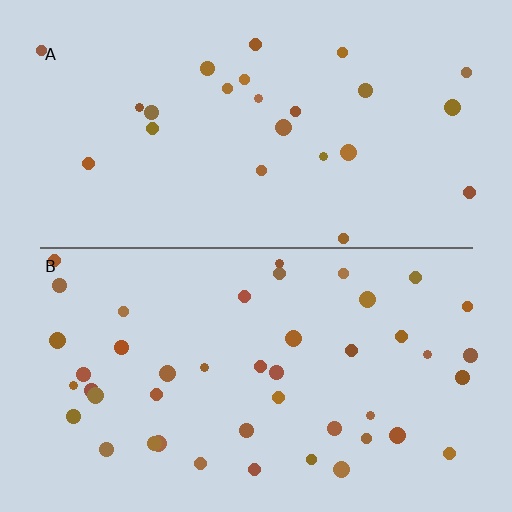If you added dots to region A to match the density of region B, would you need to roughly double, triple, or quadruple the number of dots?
Approximately double.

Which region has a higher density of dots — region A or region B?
B (the bottom).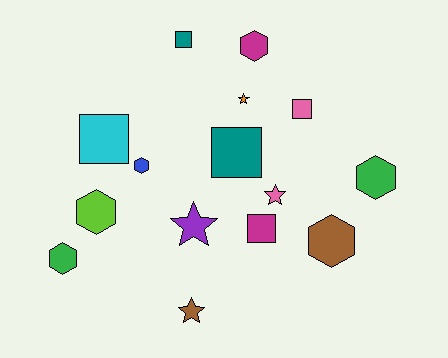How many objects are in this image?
There are 15 objects.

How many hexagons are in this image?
There are 6 hexagons.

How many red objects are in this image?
There are no red objects.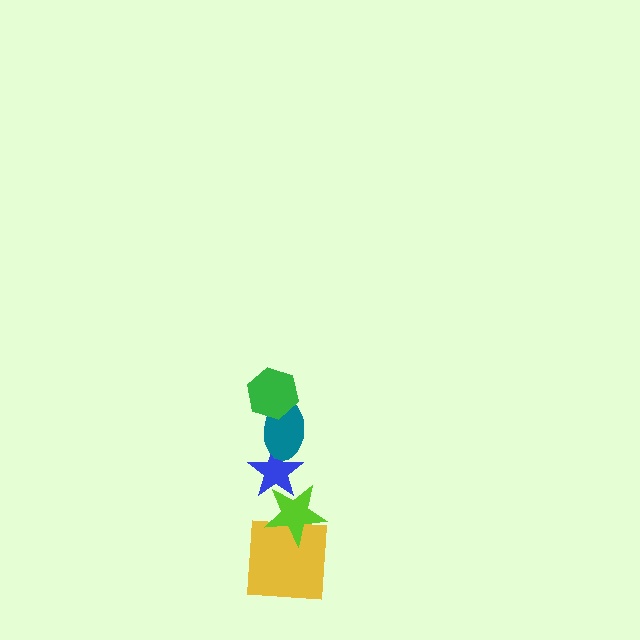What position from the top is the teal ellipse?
The teal ellipse is 2nd from the top.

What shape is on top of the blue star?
The teal ellipse is on top of the blue star.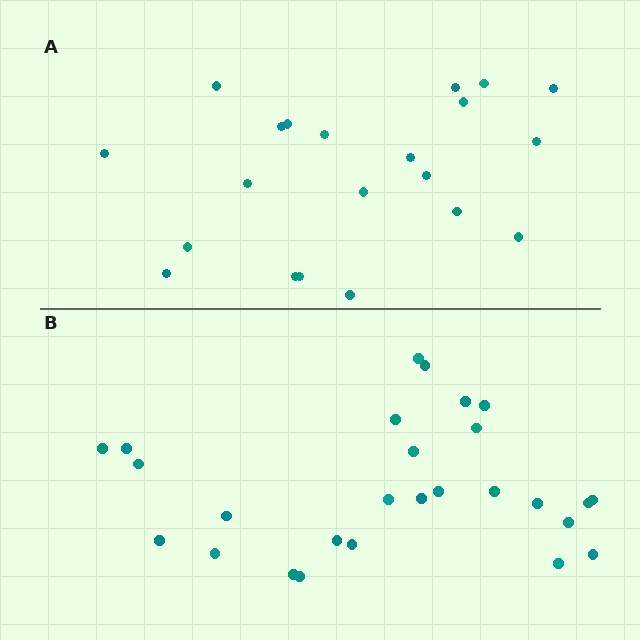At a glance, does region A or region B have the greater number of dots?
Region B (the bottom region) has more dots.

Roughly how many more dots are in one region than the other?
Region B has about 6 more dots than region A.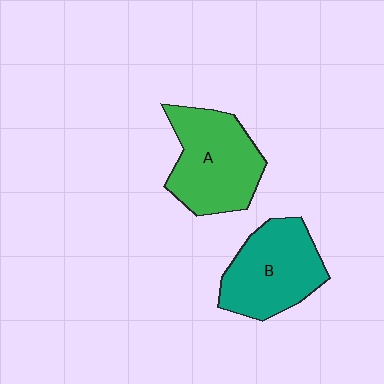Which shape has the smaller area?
Shape B (teal).